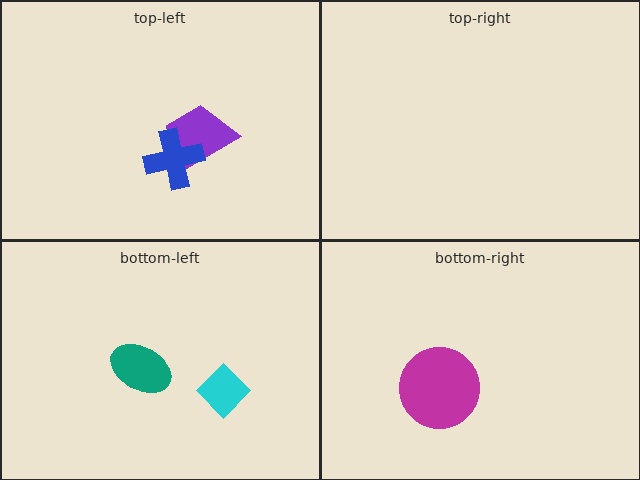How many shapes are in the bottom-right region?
1.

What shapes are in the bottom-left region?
The cyan diamond, the teal ellipse.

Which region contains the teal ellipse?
The bottom-left region.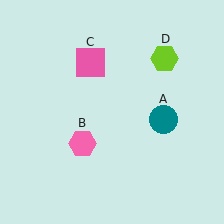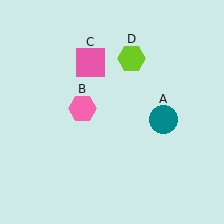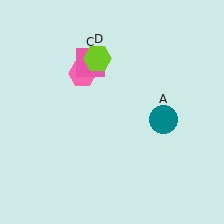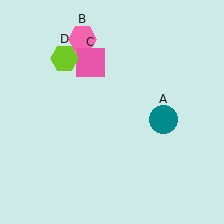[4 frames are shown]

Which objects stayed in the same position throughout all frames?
Teal circle (object A) and pink square (object C) remained stationary.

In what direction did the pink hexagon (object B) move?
The pink hexagon (object B) moved up.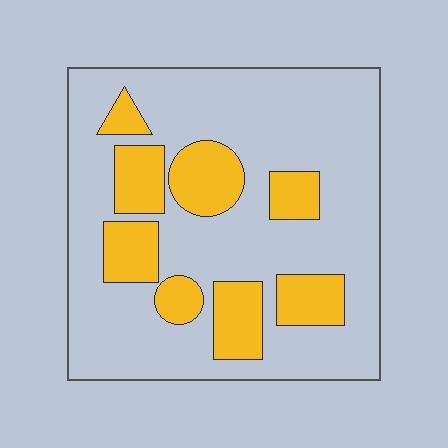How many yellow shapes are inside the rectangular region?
8.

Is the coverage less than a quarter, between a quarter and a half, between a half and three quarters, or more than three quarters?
Between a quarter and a half.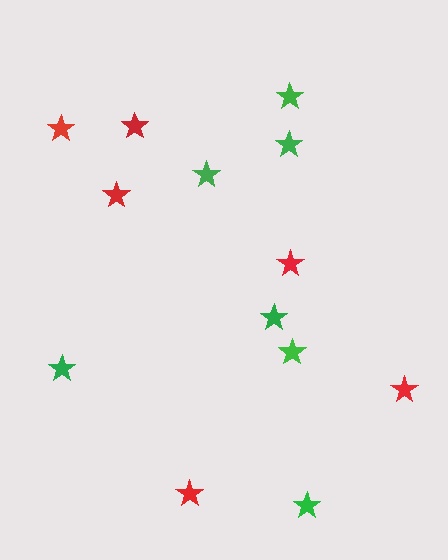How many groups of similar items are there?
There are 2 groups: one group of red stars (6) and one group of green stars (7).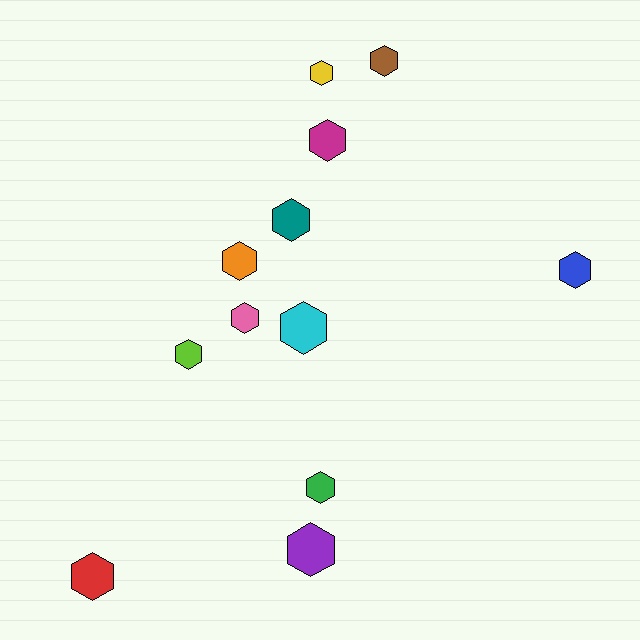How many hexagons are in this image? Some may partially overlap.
There are 12 hexagons.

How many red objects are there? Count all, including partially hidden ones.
There is 1 red object.